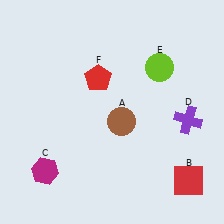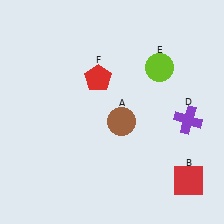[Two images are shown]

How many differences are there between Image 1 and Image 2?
There is 1 difference between the two images.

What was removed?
The magenta hexagon (C) was removed in Image 2.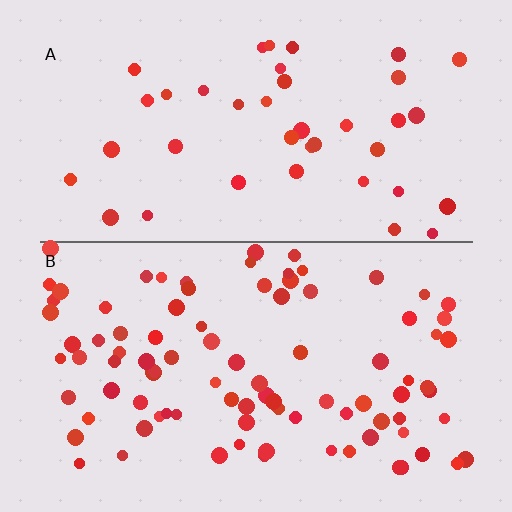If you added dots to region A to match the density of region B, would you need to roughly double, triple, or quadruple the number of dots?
Approximately double.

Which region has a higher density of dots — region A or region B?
B (the bottom).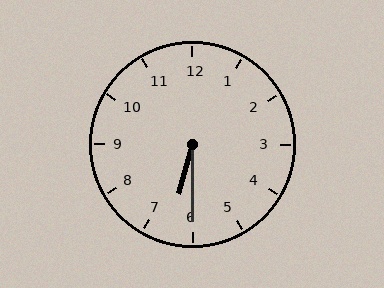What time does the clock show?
6:30.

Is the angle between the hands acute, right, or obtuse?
It is acute.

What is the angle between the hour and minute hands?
Approximately 15 degrees.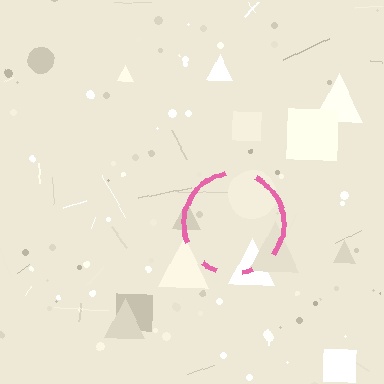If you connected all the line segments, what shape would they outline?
They would outline a circle.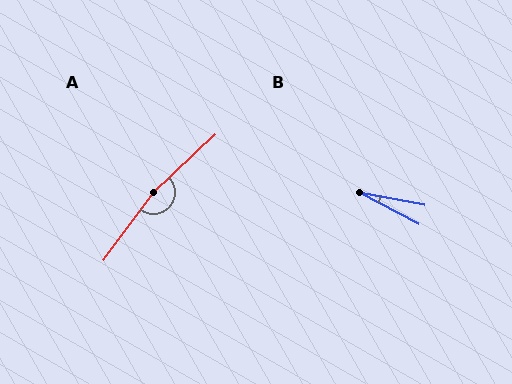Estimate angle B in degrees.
Approximately 17 degrees.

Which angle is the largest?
A, at approximately 170 degrees.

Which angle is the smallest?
B, at approximately 17 degrees.